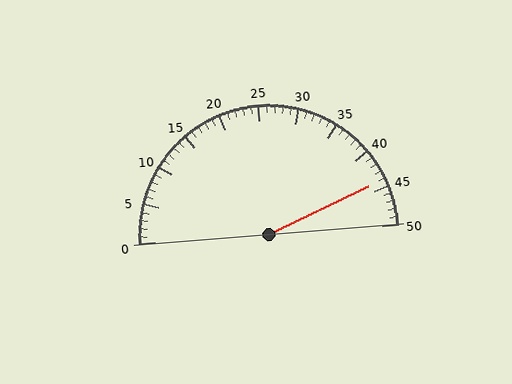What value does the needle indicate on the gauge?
The needle indicates approximately 44.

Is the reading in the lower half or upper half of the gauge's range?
The reading is in the upper half of the range (0 to 50).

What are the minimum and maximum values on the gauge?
The gauge ranges from 0 to 50.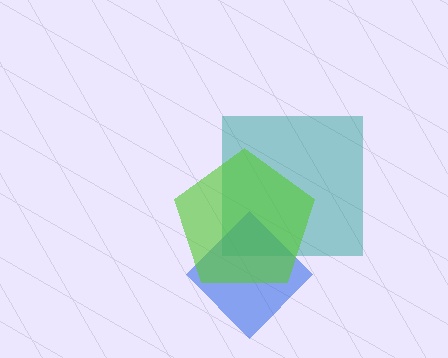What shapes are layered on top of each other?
The layered shapes are: a teal square, a blue diamond, a lime pentagon.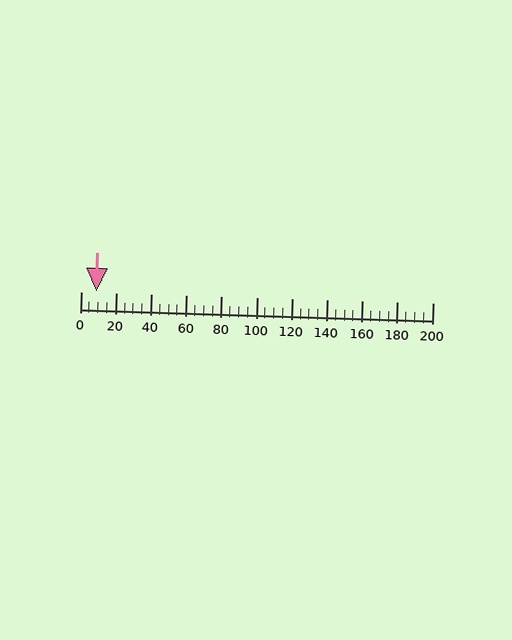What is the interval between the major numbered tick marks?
The major tick marks are spaced 20 units apart.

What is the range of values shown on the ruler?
The ruler shows values from 0 to 200.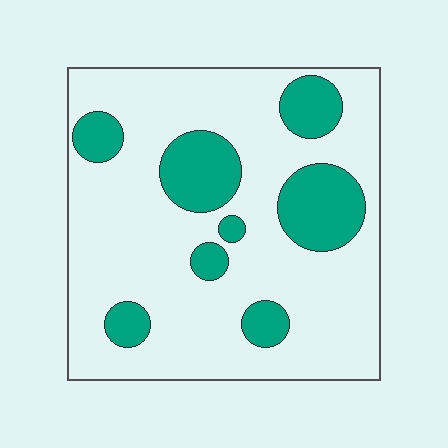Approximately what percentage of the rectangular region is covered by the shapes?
Approximately 25%.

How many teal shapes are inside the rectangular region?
8.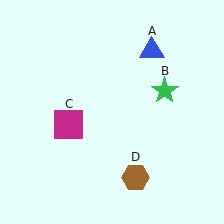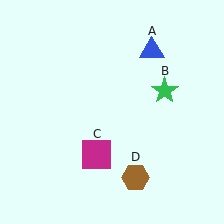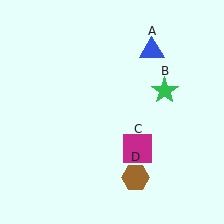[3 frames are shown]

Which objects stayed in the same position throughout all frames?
Blue triangle (object A) and green star (object B) and brown hexagon (object D) remained stationary.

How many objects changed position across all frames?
1 object changed position: magenta square (object C).